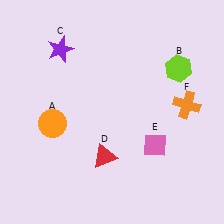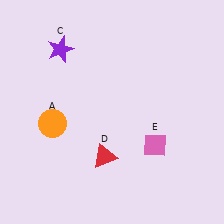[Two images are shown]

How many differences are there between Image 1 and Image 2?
There are 2 differences between the two images.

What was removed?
The lime hexagon (B), the orange cross (F) were removed in Image 2.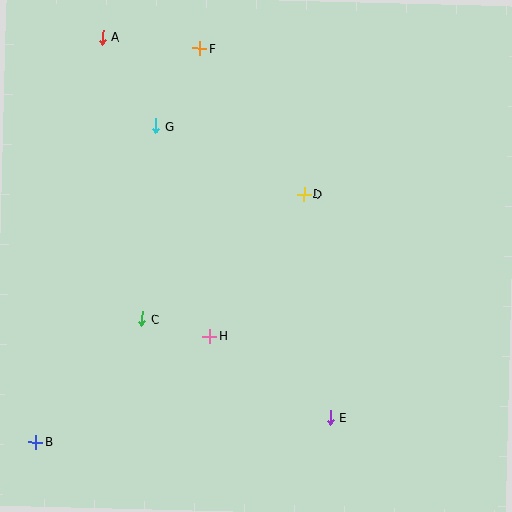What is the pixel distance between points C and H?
The distance between C and H is 70 pixels.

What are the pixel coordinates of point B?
Point B is at (36, 442).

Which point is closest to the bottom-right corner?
Point E is closest to the bottom-right corner.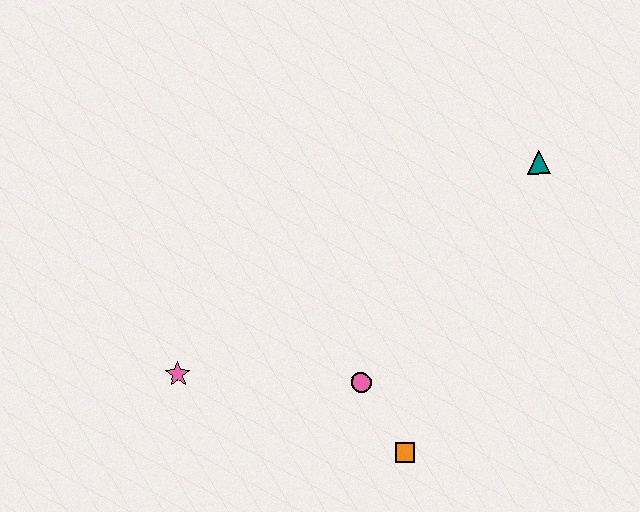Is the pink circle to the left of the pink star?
No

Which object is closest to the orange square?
The pink circle is closest to the orange square.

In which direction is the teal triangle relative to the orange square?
The teal triangle is above the orange square.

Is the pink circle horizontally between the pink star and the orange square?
Yes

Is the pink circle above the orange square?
Yes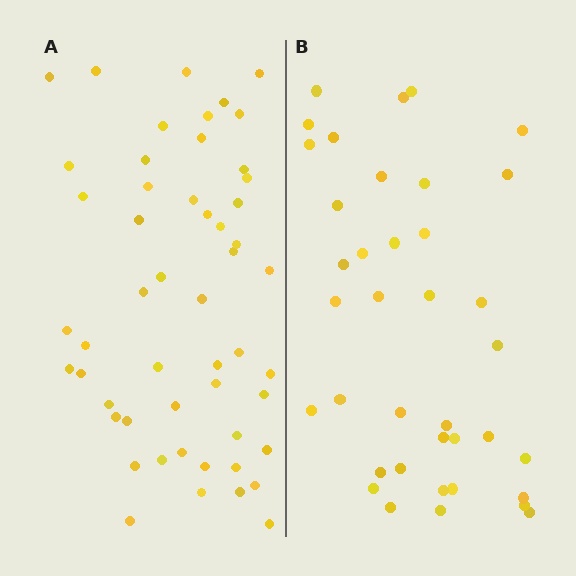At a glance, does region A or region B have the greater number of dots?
Region A (the left region) has more dots.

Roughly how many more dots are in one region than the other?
Region A has approximately 15 more dots than region B.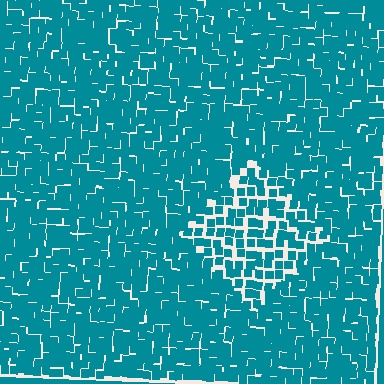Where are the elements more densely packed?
The elements are more densely packed outside the diamond boundary.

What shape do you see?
I see a diamond.